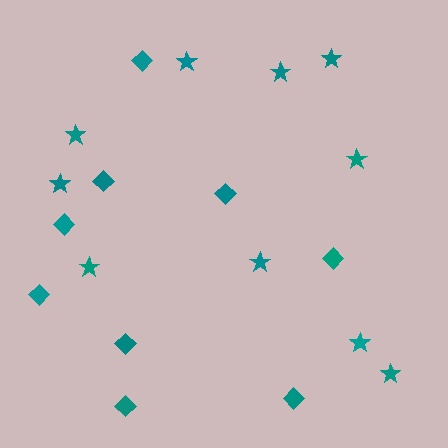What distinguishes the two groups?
There are 2 groups: one group of diamonds (9) and one group of stars (10).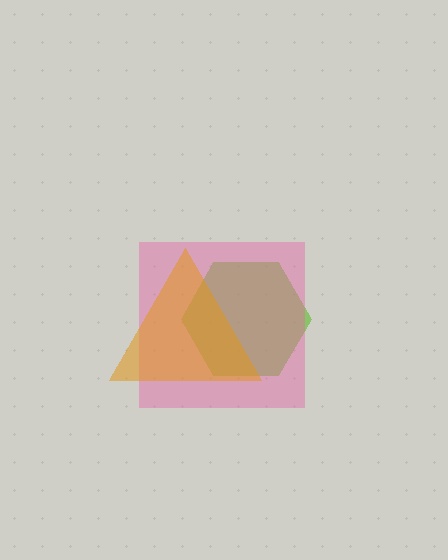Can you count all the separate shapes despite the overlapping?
Yes, there are 3 separate shapes.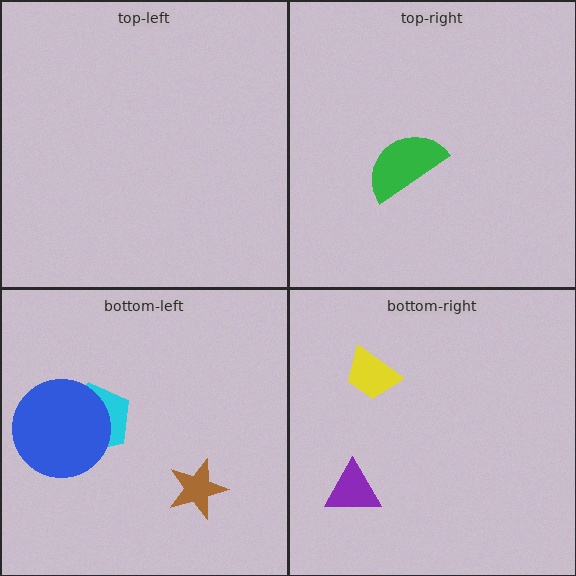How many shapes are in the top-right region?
1.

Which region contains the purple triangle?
The bottom-right region.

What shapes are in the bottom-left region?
The cyan pentagon, the brown star, the blue circle.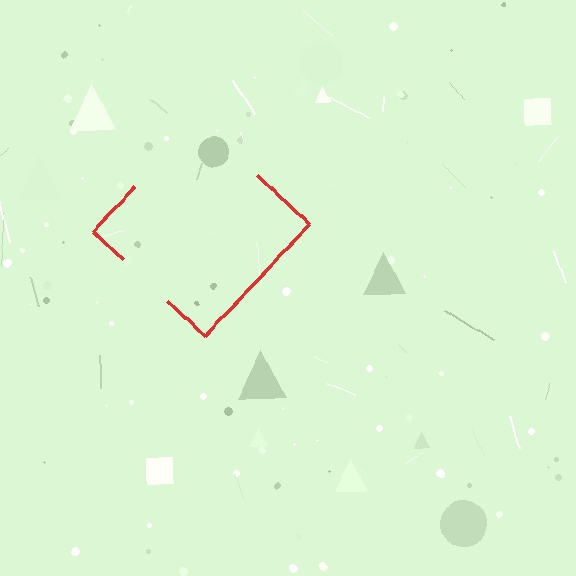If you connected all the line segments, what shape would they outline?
They would outline a diamond.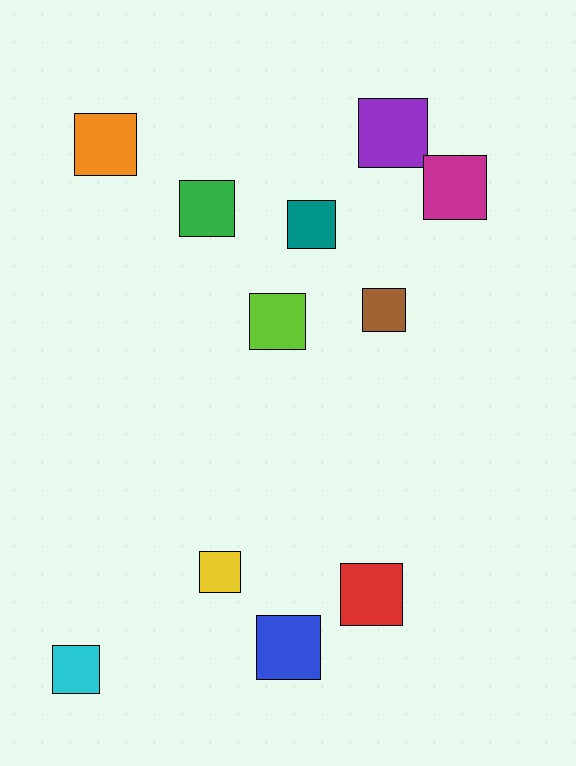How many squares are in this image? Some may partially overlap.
There are 11 squares.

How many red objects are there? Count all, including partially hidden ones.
There is 1 red object.